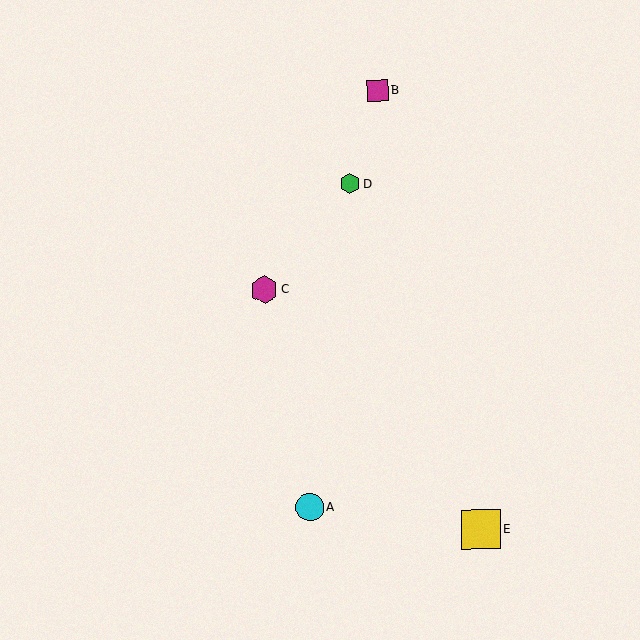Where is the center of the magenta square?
The center of the magenta square is at (377, 90).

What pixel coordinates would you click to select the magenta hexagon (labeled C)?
Click at (264, 290) to select the magenta hexagon C.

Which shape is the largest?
The yellow square (labeled E) is the largest.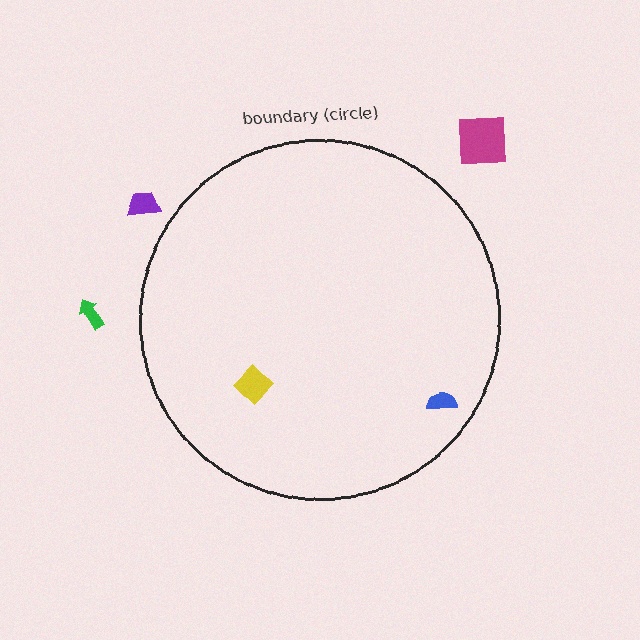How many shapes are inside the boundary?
2 inside, 3 outside.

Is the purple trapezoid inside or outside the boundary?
Outside.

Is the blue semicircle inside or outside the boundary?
Inside.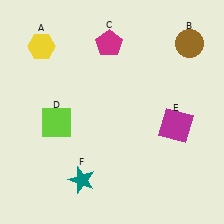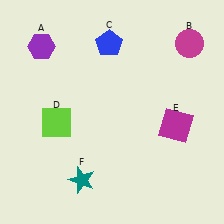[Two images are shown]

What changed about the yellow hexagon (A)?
In Image 1, A is yellow. In Image 2, it changed to purple.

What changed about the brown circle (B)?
In Image 1, B is brown. In Image 2, it changed to magenta.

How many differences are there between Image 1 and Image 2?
There are 3 differences between the two images.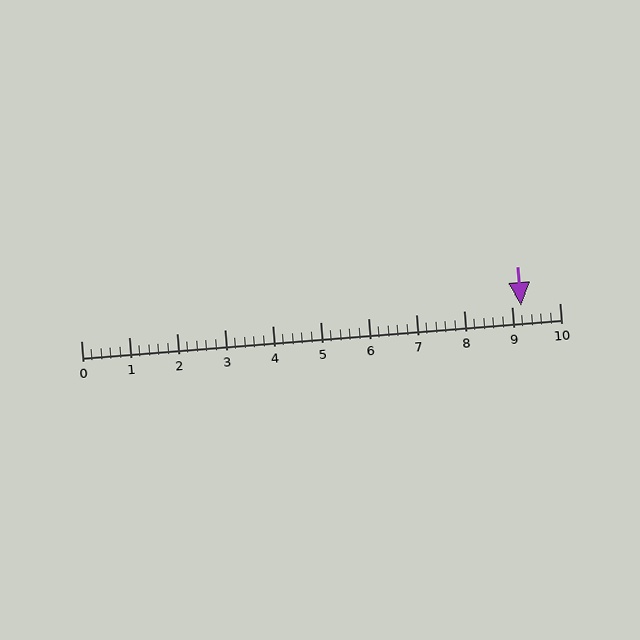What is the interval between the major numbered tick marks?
The major tick marks are spaced 1 units apart.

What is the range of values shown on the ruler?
The ruler shows values from 0 to 10.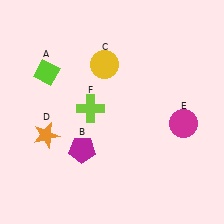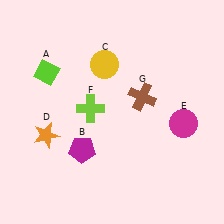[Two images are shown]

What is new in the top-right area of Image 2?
A brown cross (G) was added in the top-right area of Image 2.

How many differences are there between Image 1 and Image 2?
There is 1 difference between the two images.